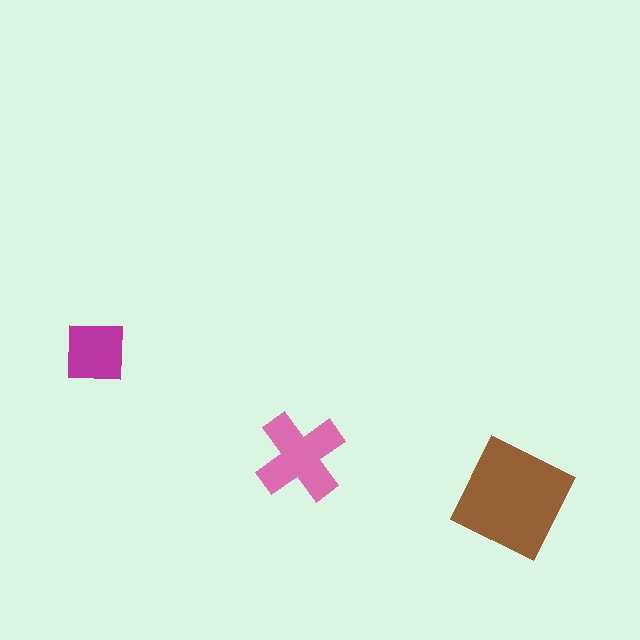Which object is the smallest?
The magenta square.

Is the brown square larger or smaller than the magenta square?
Larger.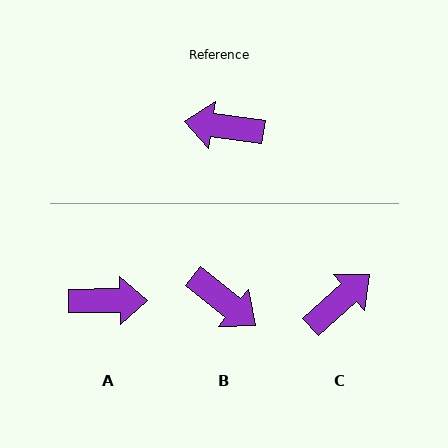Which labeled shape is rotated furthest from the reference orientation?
A, about 172 degrees away.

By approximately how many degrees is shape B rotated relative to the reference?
Approximately 149 degrees counter-clockwise.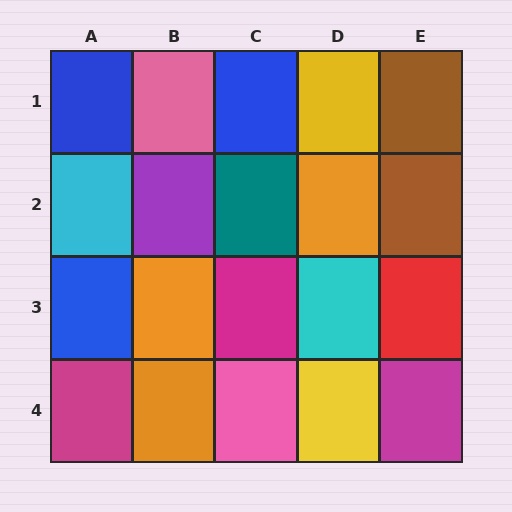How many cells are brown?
2 cells are brown.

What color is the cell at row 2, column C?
Teal.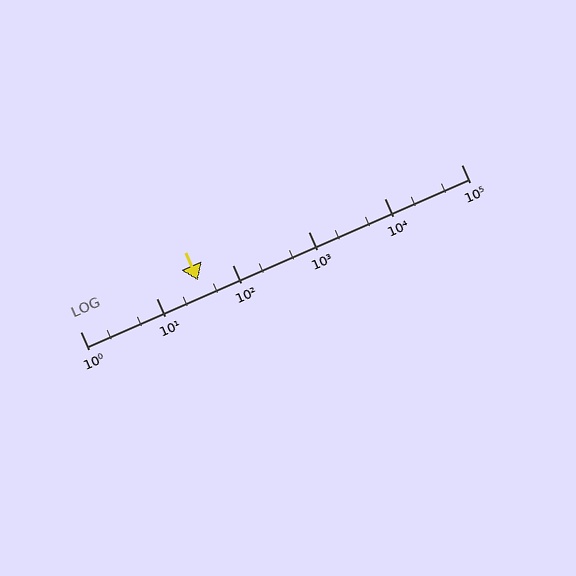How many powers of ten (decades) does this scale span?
The scale spans 5 decades, from 1 to 100000.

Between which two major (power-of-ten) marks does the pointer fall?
The pointer is between 10 and 100.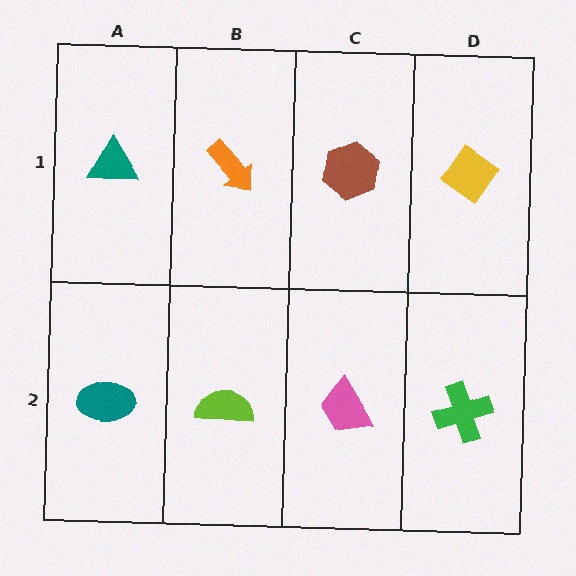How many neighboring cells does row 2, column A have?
2.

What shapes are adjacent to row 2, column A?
A teal triangle (row 1, column A), a lime semicircle (row 2, column B).